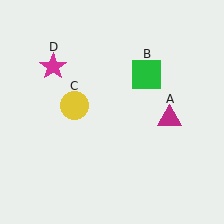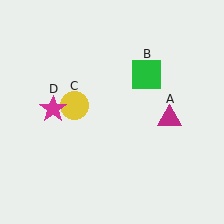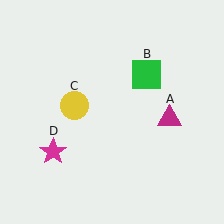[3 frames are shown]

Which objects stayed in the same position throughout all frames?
Magenta triangle (object A) and green square (object B) and yellow circle (object C) remained stationary.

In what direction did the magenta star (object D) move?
The magenta star (object D) moved down.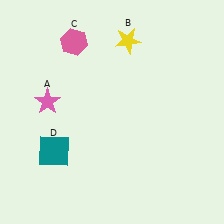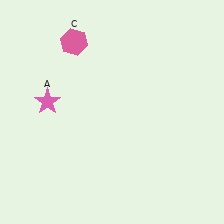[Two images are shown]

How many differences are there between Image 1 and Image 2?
There are 2 differences between the two images.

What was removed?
The yellow star (B), the teal square (D) were removed in Image 2.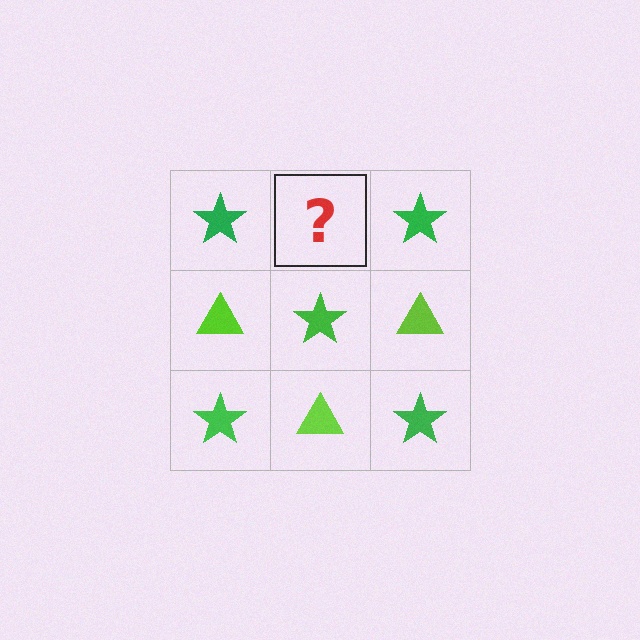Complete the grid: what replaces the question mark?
The question mark should be replaced with a lime triangle.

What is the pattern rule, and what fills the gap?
The rule is that it alternates green star and lime triangle in a checkerboard pattern. The gap should be filled with a lime triangle.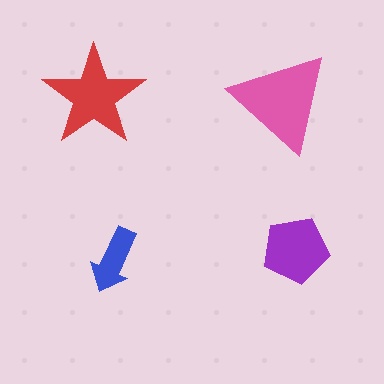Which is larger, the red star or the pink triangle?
The pink triangle.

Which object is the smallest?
The blue arrow.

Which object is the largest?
The pink triangle.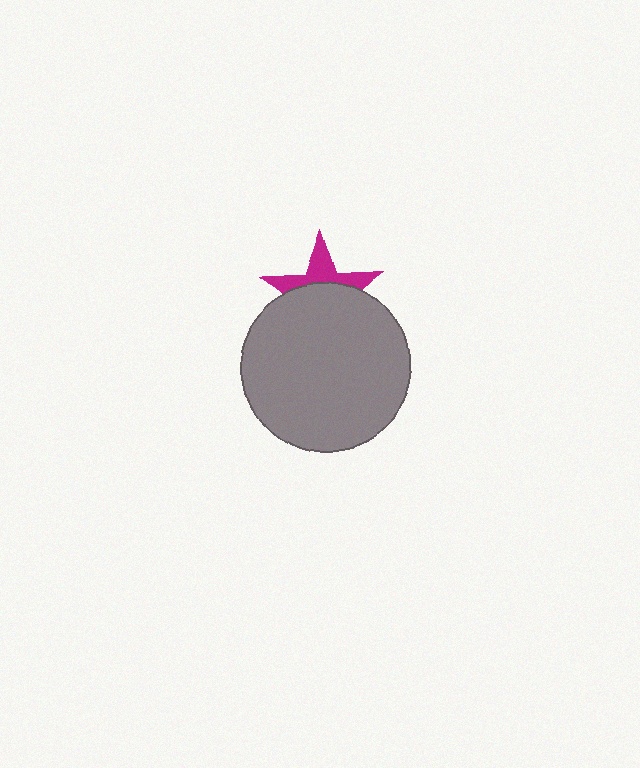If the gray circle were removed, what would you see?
You would see the complete magenta star.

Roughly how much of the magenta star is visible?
A small part of it is visible (roughly 40%).